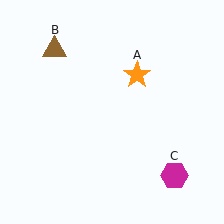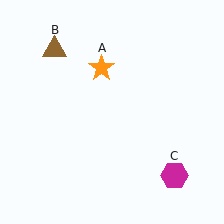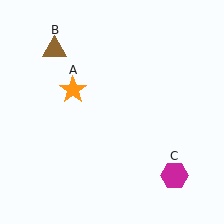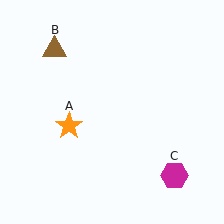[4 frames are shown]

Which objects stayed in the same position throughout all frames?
Brown triangle (object B) and magenta hexagon (object C) remained stationary.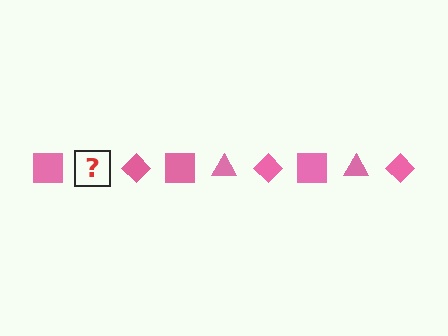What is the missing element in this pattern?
The missing element is a pink triangle.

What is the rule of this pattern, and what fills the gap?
The rule is that the pattern cycles through square, triangle, diamond shapes in pink. The gap should be filled with a pink triangle.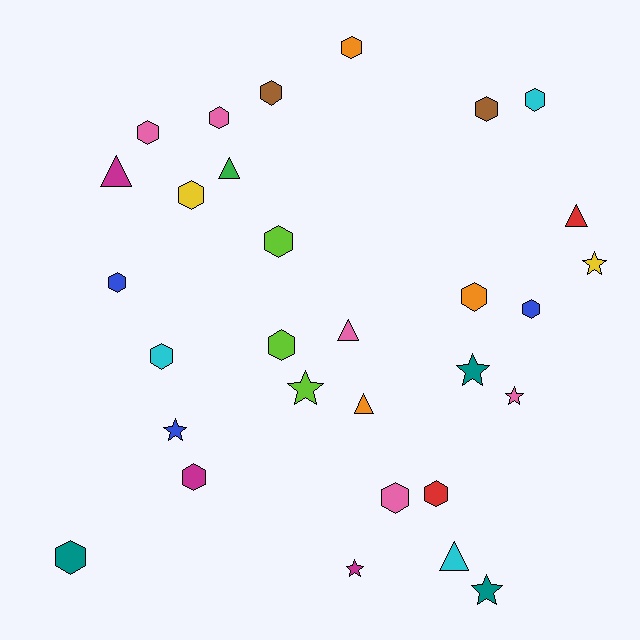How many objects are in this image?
There are 30 objects.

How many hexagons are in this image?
There are 17 hexagons.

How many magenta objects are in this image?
There are 3 magenta objects.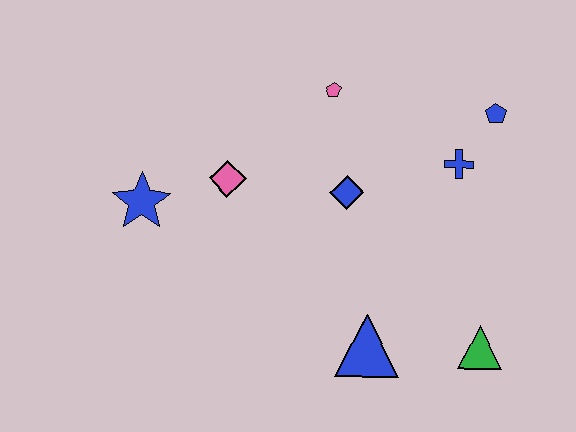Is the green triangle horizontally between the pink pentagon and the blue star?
No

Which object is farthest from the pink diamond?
The green triangle is farthest from the pink diamond.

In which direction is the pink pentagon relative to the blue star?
The pink pentagon is to the right of the blue star.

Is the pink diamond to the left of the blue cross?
Yes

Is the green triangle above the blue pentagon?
No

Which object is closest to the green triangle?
The blue triangle is closest to the green triangle.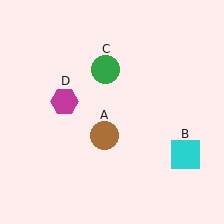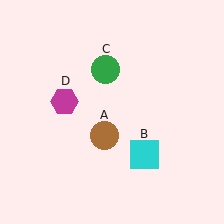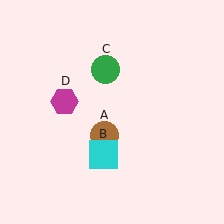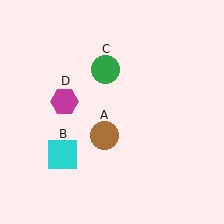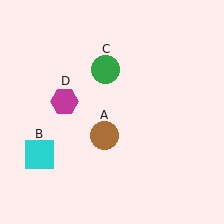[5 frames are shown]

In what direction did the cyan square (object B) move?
The cyan square (object B) moved left.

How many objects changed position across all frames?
1 object changed position: cyan square (object B).